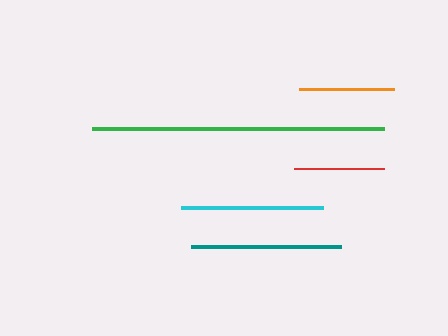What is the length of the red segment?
The red segment is approximately 89 pixels long.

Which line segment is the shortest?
The red line is the shortest at approximately 89 pixels.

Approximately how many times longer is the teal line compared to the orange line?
The teal line is approximately 1.6 times the length of the orange line.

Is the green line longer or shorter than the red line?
The green line is longer than the red line.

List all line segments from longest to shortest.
From longest to shortest: green, teal, cyan, orange, red.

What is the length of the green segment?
The green segment is approximately 292 pixels long.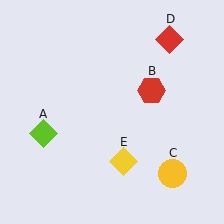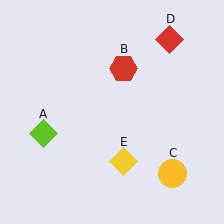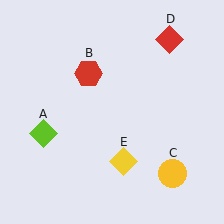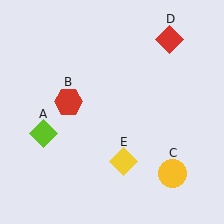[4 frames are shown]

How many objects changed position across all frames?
1 object changed position: red hexagon (object B).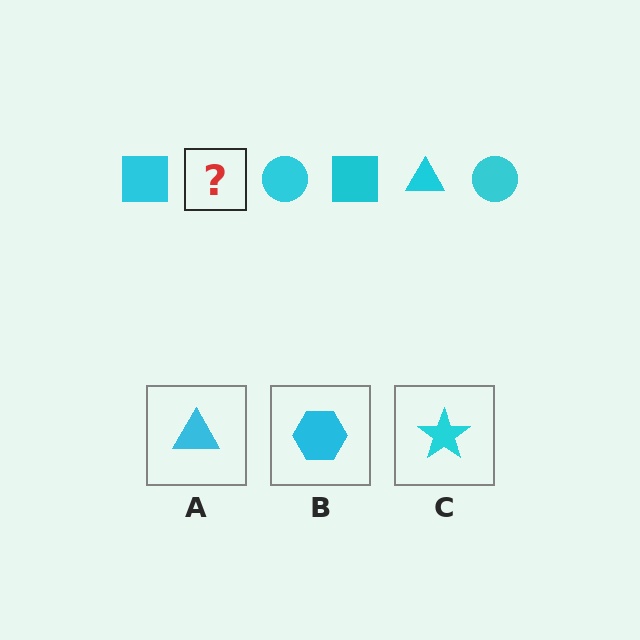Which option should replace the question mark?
Option A.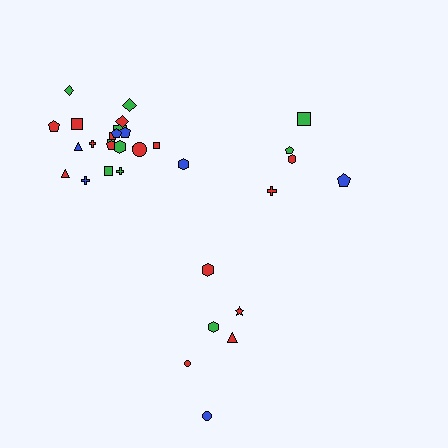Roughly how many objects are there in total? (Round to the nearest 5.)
Roughly 35 objects in total.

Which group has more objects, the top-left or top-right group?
The top-left group.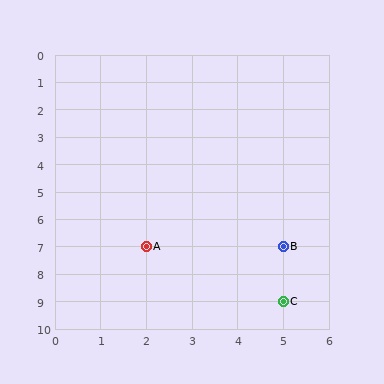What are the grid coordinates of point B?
Point B is at grid coordinates (5, 7).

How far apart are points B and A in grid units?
Points B and A are 3 columns apart.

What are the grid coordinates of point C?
Point C is at grid coordinates (5, 9).